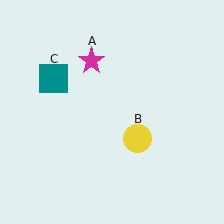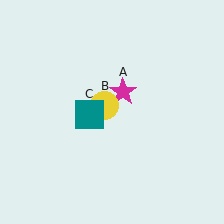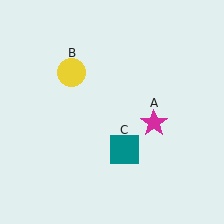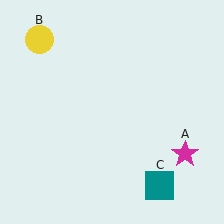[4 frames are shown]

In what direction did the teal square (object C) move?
The teal square (object C) moved down and to the right.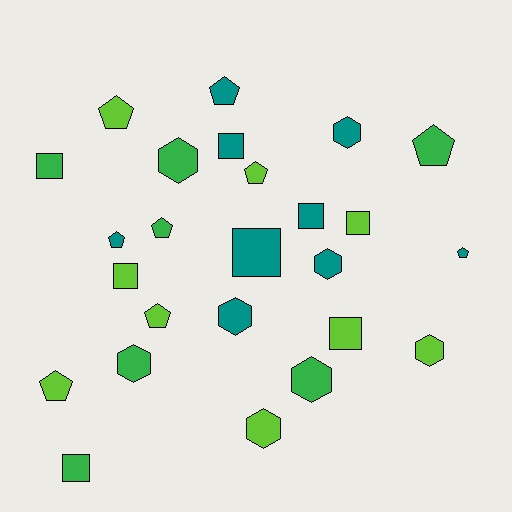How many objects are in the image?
There are 25 objects.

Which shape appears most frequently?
Pentagon, with 9 objects.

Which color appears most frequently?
Lime, with 9 objects.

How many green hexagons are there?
There are 3 green hexagons.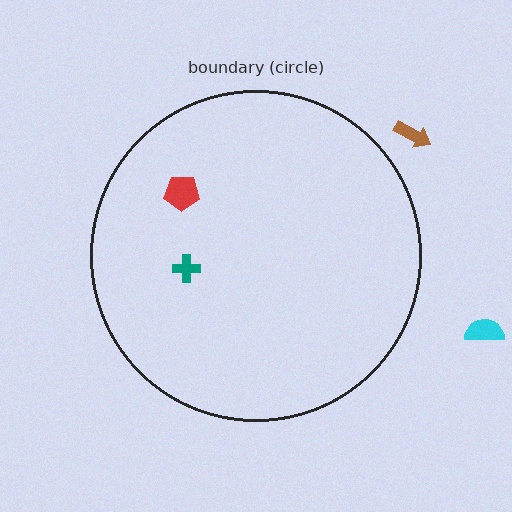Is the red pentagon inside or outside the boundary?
Inside.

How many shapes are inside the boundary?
2 inside, 2 outside.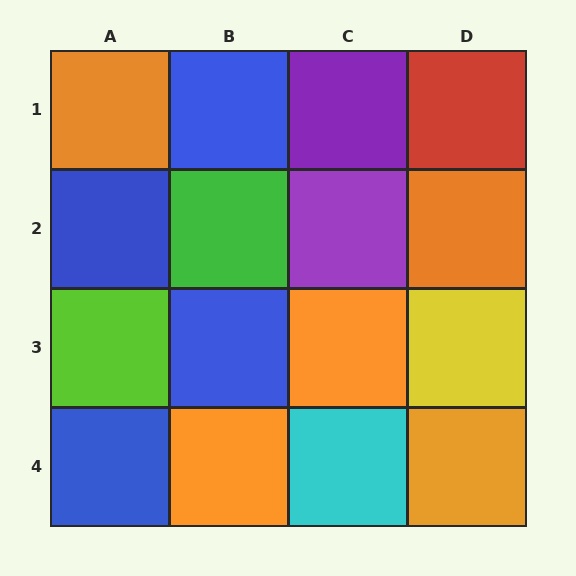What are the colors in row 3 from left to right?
Lime, blue, orange, yellow.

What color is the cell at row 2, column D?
Orange.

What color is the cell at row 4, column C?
Cyan.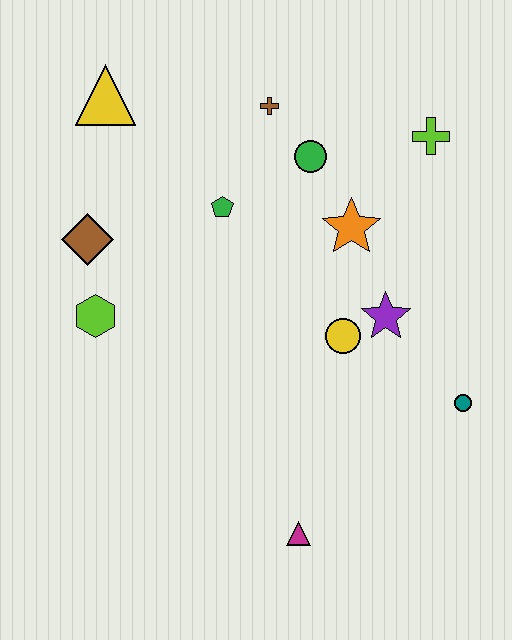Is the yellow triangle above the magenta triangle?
Yes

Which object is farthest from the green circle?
The magenta triangle is farthest from the green circle.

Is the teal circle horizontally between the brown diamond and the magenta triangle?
No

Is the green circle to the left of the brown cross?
No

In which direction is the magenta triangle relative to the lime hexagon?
The magenta triangle is below the lime hexagon.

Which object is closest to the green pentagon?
The green circle is closest to the green pentagon.